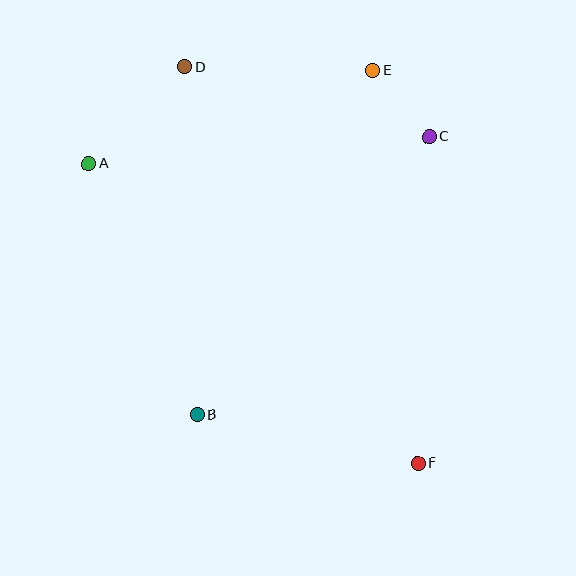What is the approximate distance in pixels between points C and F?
The distance between C and F is approximately 326 pixels.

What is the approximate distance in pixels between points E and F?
The distance between E and F is approximately 395 pixels.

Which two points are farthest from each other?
Points D and F are farthest from each other.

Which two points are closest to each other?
Points C and E are closest to each other.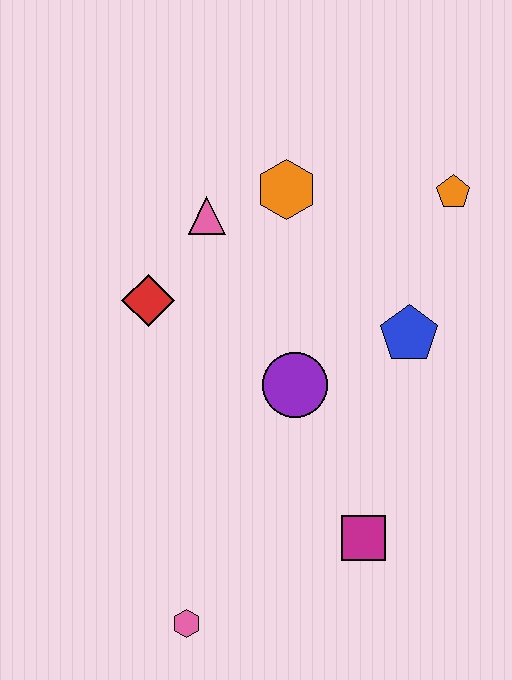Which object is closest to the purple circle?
The blue pentagon is closest to the purple circle.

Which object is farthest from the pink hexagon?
The orange pentagon is farthest from the pink hexagon.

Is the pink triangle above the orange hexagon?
No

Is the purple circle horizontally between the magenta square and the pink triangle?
Yes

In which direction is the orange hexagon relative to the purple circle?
The orange hexagon is above the purple circle.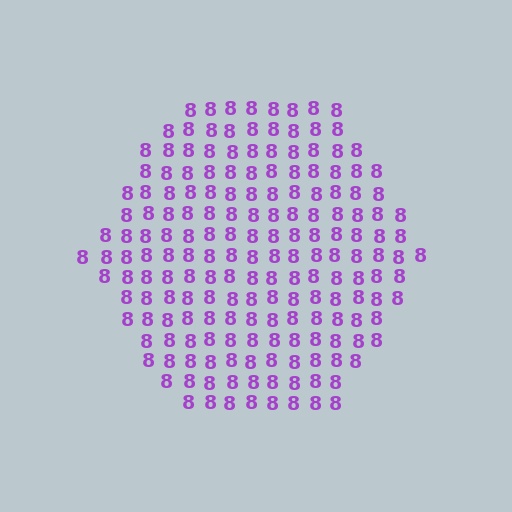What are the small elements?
The small elements are digit 8's.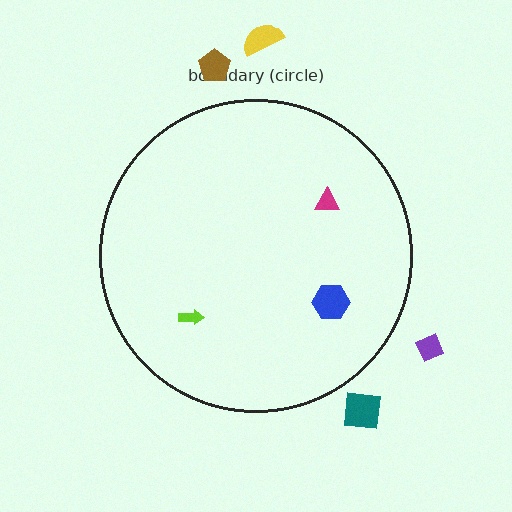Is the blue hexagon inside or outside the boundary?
Inside.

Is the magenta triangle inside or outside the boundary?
Inside.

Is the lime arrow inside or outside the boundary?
Inside.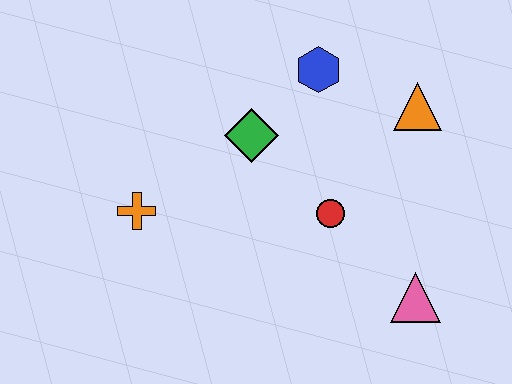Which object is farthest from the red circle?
The orange cross is farthest from the red circle.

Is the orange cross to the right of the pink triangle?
No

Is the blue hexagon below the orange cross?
No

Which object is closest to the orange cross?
The green diamond is closest to the orange cross.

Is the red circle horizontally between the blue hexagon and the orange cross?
No